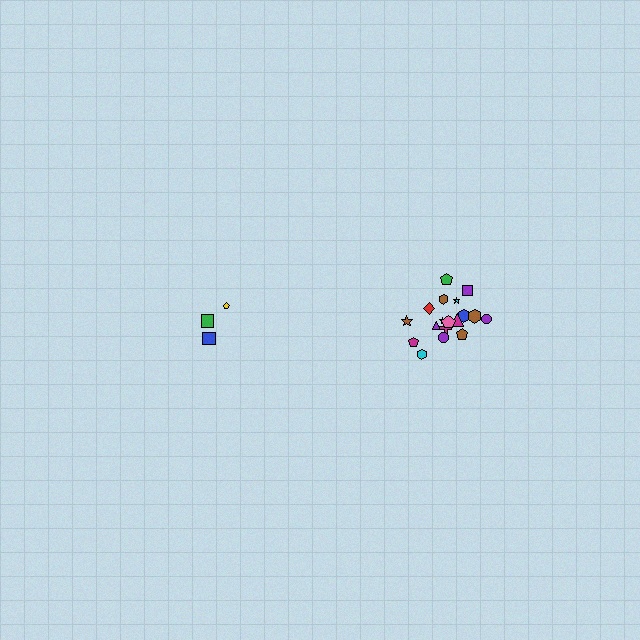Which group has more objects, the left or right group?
The right group.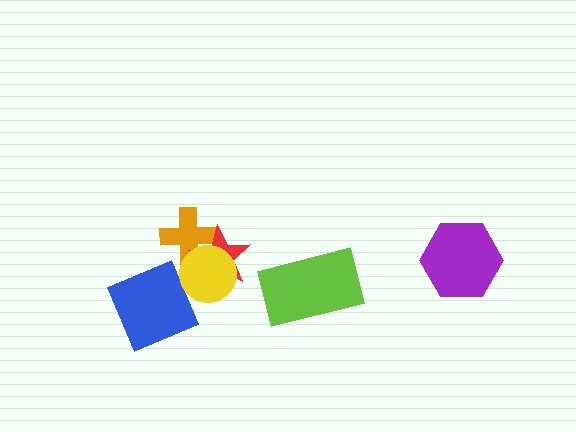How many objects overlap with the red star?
2 objects overlap with the red star.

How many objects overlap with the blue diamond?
1 object overlaps with the blue diamond.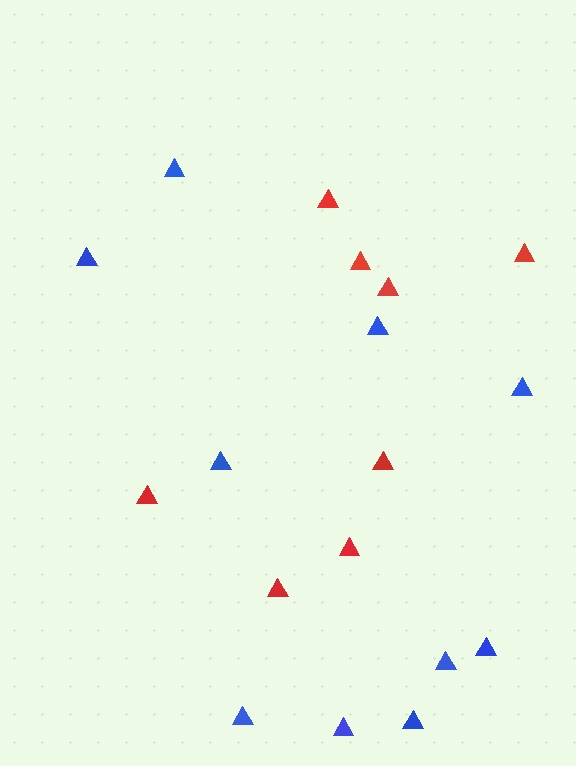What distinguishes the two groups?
There are 2 groups: one group of red triangles (8) and one group of blue triangles (10).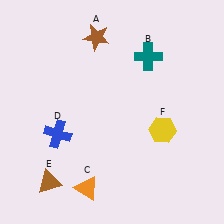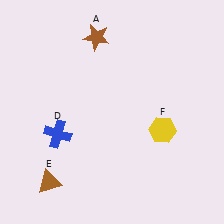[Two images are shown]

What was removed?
The teal cross (B), the orange triangle (C) were removed in Image 2.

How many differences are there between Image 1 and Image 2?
There are 2 differences between the two images.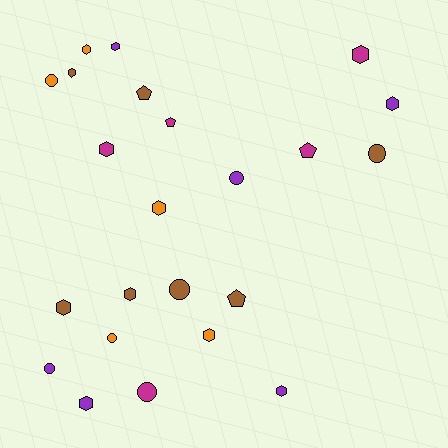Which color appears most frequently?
Brown, with 7 objects.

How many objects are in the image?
There are 23 objects.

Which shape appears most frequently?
Hexagon, with 12 objects.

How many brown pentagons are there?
There are 2 brown pentagons.